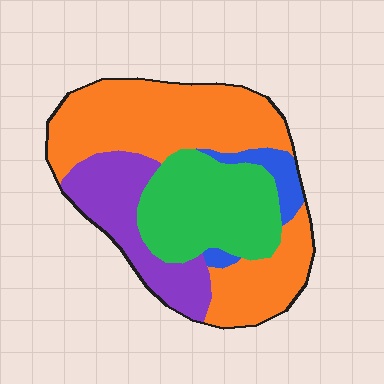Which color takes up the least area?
Blue, at roughly 5%.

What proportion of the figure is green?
Green covers around 25% of the figure.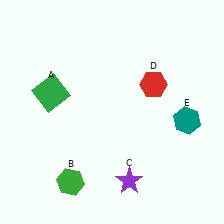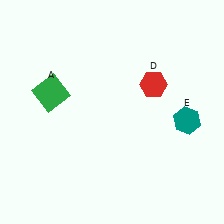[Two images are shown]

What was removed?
The green hexagon (B), the purple star (C) were removed in Image 2.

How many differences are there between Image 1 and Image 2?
There are 2 differences between the two images.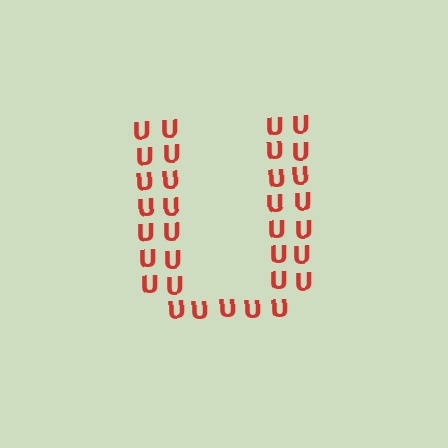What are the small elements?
The small elements are letter U's.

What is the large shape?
The large shape is the letter U.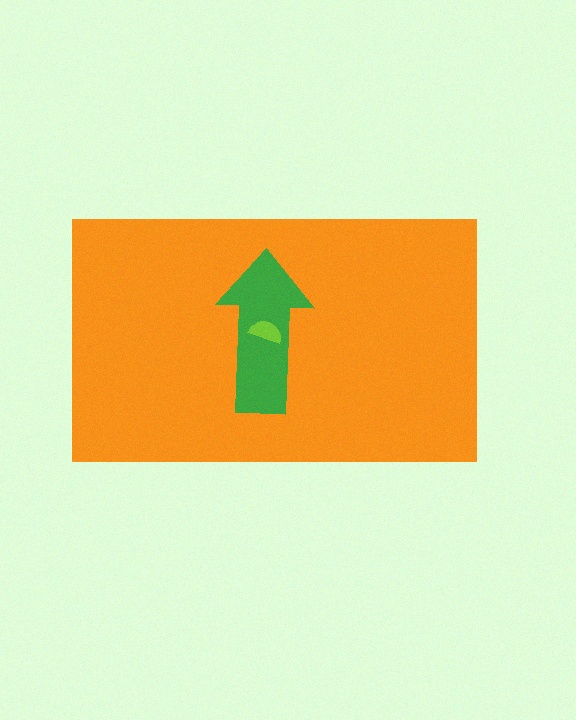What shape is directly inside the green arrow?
The lime semicircle.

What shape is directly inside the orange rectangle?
The green arrow.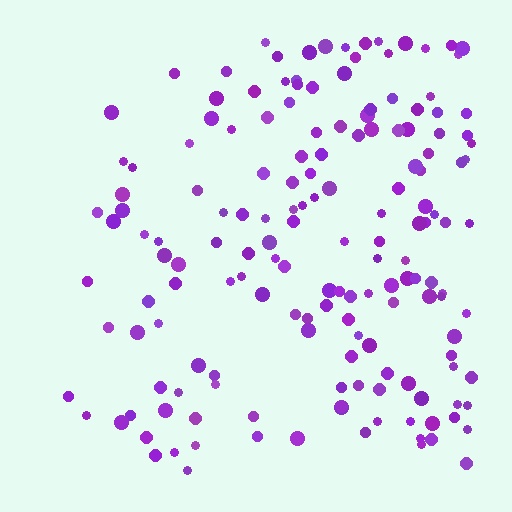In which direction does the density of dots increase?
From left to right, with the right side densest.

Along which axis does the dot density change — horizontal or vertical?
Horizontal.